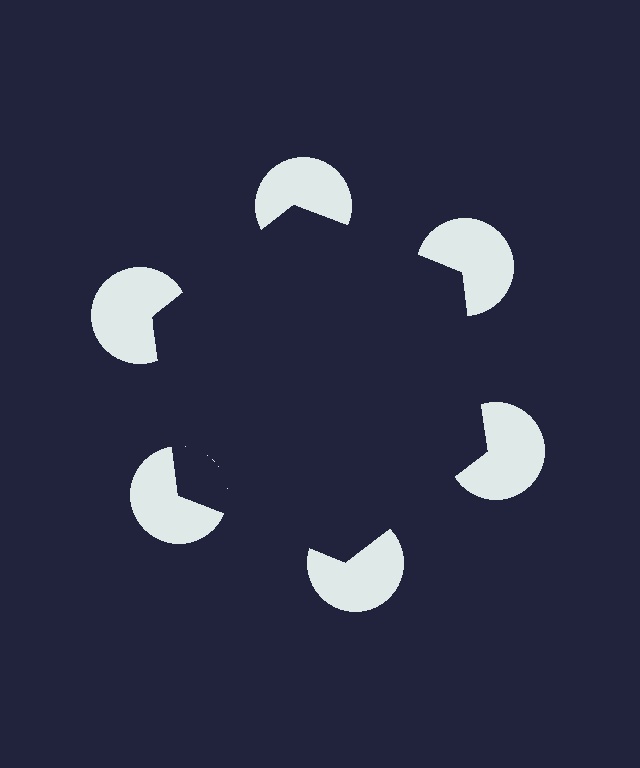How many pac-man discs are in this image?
There are 6 — one at each vertex of the illusory hexagon.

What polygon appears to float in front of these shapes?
An illusory hexagon — its edges are inferred from the aligned wedge cuts in the pac-man discs, not physically drawn.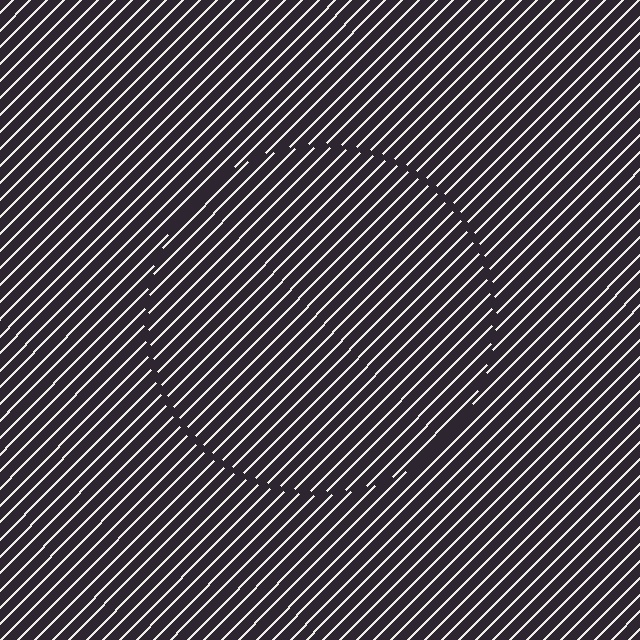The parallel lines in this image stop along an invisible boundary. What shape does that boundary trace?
An illusory circle. The interior of the shape contains the same grating, shifted by half a period — the contour is defined by the phase discontinuity where line-ends from the inner and outer gratings abut.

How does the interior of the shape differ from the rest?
The interior of the shape contains the same grating, shifted by half a period — the contour is defined by the phase discontinuity where line-ends from the inner and outer gratings abut.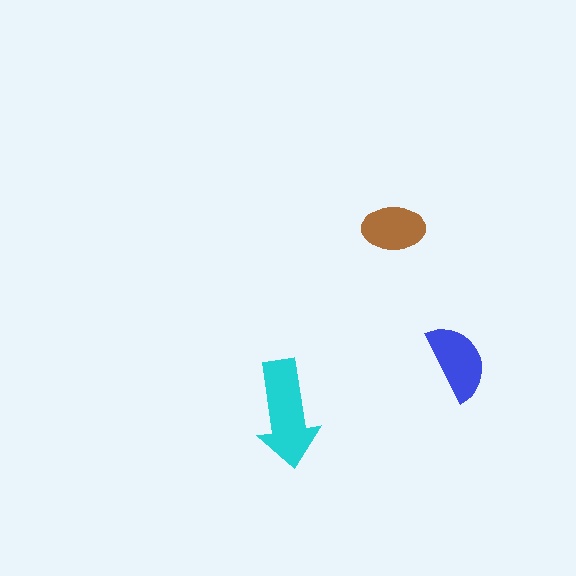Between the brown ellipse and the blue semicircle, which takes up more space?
The blue semicircle.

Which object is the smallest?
The brown ellipse.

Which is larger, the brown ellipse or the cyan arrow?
The cyan arrow.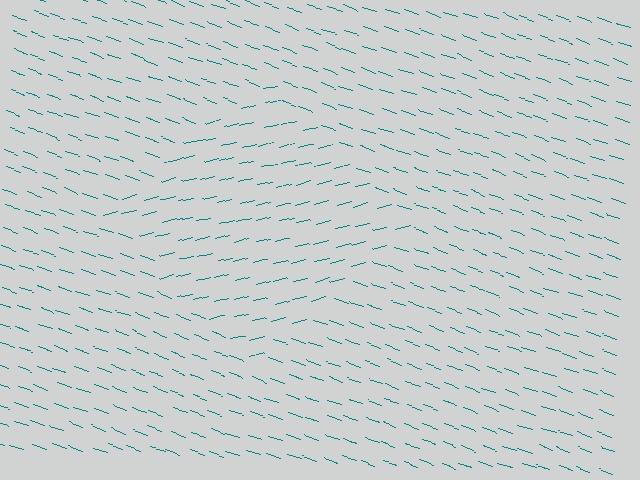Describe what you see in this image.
The image is filled with small teal line segments. A diamond region in the image has lines oriented differently from the surrounding lines, creating a visible texture boundary.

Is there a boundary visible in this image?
Yes, there is a texture boundary formed by a change in line orientation.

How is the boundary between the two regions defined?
The boundary is defined purely by a change in line orientation (approximately 33 degrees difference). All lines are the same color and thickness.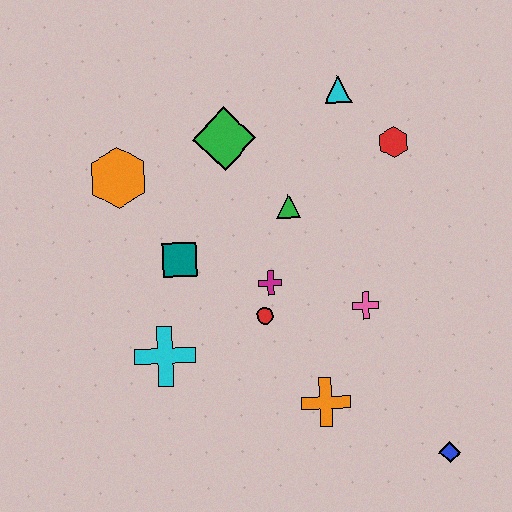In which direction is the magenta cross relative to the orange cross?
The magenta cross is above the orange cross.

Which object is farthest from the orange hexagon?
The blue diamond is farthest from the orange hexagon.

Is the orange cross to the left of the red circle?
No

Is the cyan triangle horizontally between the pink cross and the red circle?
Yes